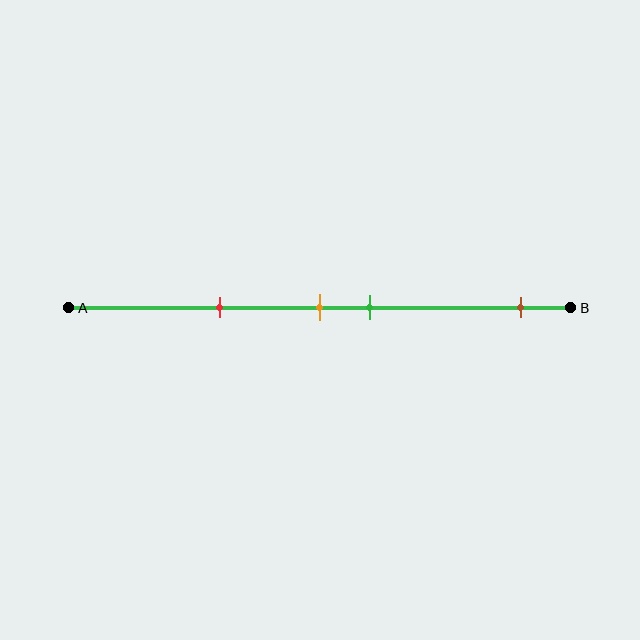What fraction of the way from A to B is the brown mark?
The brown mark is approximately 90% (0.9) of the way from A to B.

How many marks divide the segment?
There are 4 marks dividing the segment.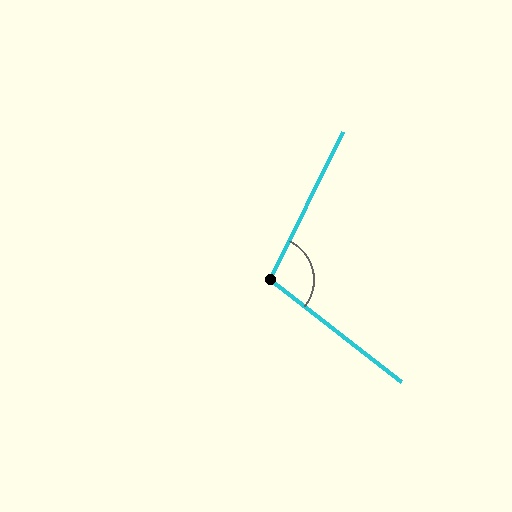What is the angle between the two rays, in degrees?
Approximately 101 degrees.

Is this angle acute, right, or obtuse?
It is obtuse.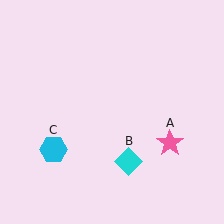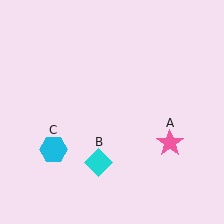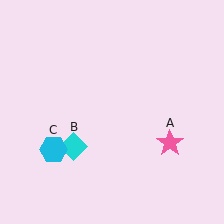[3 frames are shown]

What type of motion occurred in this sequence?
The cyan diamond (object B) rotated clockwise around the center of the scene.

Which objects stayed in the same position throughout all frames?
Pink star (object A) and cyan hexagon (object C) remained stationary.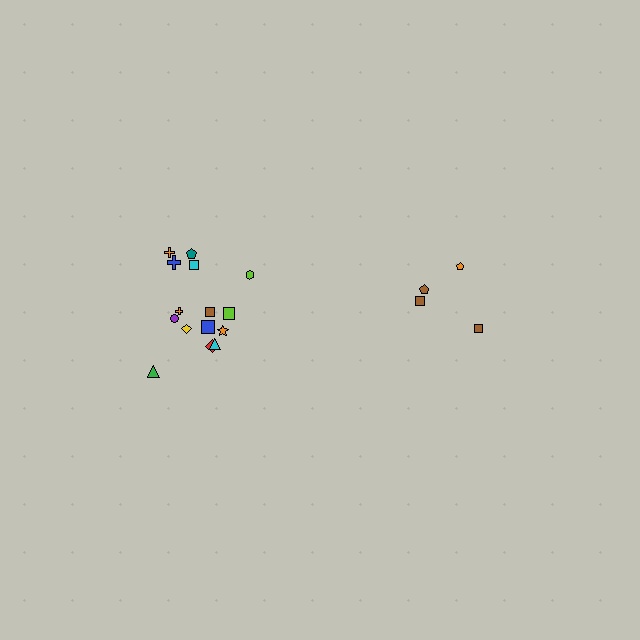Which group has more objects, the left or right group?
The left group.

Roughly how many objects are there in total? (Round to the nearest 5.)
Roughly 20 objects in total.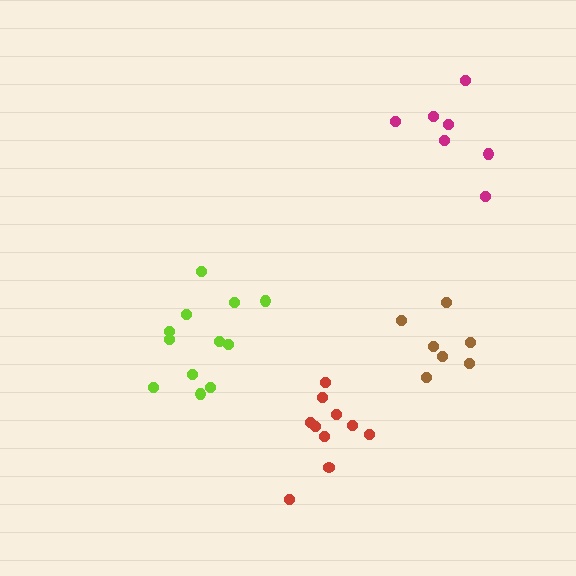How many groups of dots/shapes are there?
There are 4 groups.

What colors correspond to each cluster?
The clusters are colored: lime, magenta, brown, red.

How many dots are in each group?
Group 1: 12 dots, Group 2: 7 dots, Group 3: 7 dots, Group 4: 10 dots (36 total).